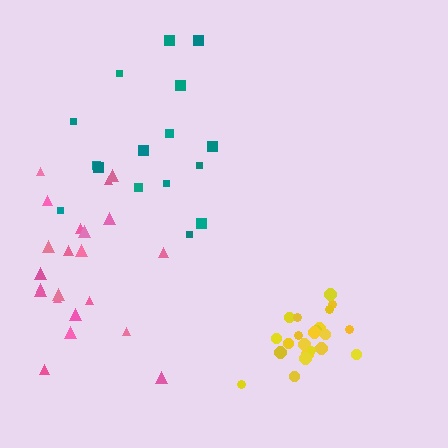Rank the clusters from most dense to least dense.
yellow, pink, teal.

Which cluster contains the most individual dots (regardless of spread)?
Yellow (22).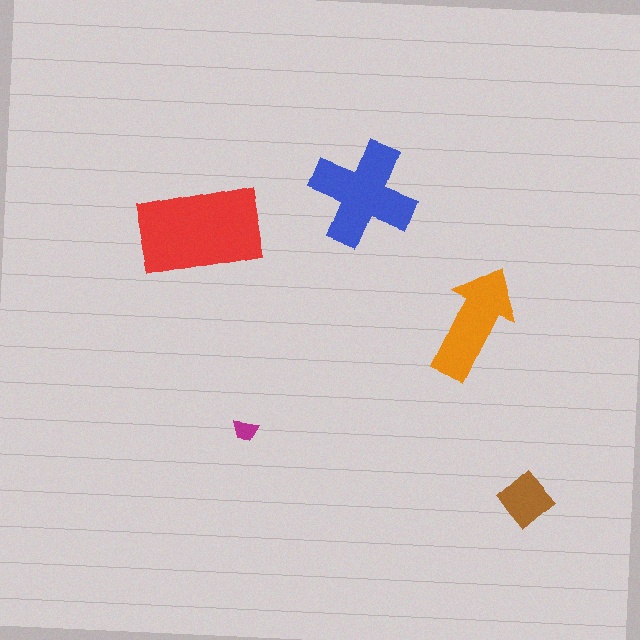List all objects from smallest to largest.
The magenta trapezoid, the brown diamond, the orange arrow, the blue cross, the red rectangle.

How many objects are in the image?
There are 5 objects in the image.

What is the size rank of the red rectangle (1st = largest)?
1st.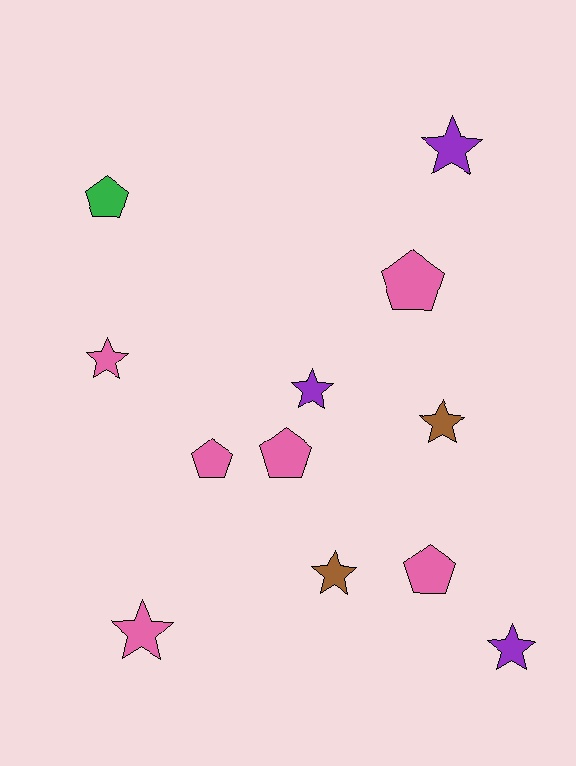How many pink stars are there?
There are 2 pink stars.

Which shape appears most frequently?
Star, with 7 objects.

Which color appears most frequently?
Pink, with 6 objects.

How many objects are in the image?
There are 12 objects.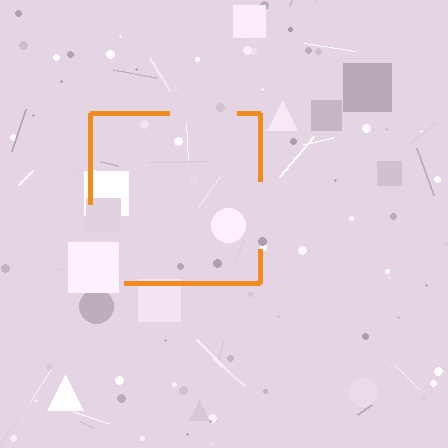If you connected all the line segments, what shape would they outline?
They would outline a square.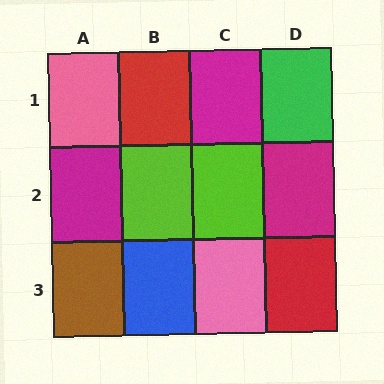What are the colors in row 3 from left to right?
Brown, blue, pink, red.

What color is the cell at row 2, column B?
Lime.